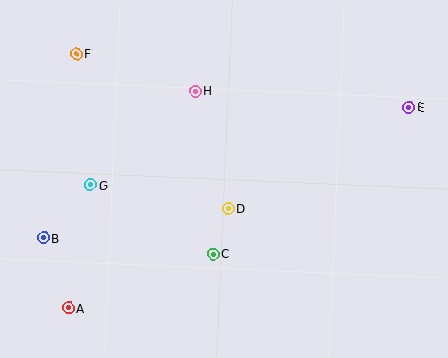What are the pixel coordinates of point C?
Point C is at (213, 254).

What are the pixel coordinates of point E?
Point E is at (409, 107).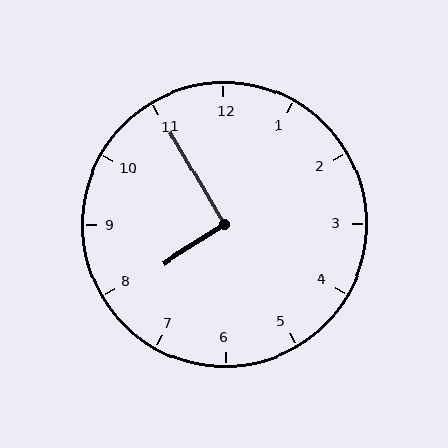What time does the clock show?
7:55.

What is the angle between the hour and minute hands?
Approximately 92 degrees.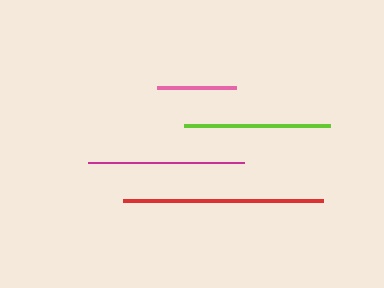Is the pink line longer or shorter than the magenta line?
The magenta line is longer than the pink line.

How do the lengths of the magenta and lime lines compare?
The magenta and lime lines are approximately the same length.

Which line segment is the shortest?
The pink line is the shortest at approximately 79 pixels.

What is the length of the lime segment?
The lime segment is approximately 146 pixels long.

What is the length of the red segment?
The red segment is approximately 200 pixels long.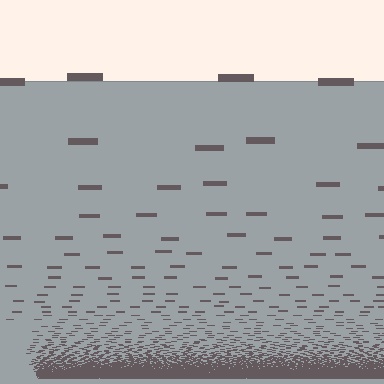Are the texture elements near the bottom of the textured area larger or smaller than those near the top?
Smaller. The gradient is inverted — elements near the bottom are smaller and denser.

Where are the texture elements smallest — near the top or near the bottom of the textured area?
Near the bottom.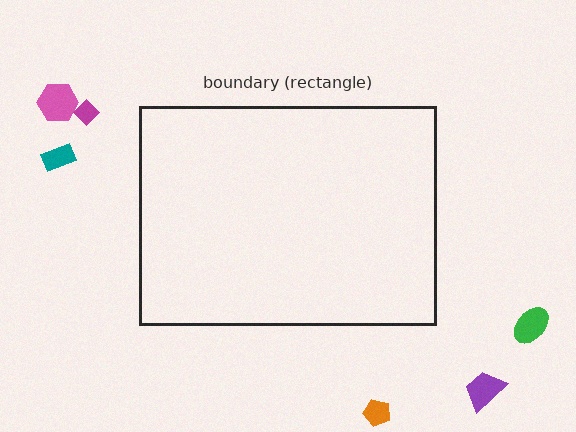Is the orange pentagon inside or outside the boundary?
Outside.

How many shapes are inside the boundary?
0 inside, 6 outside.